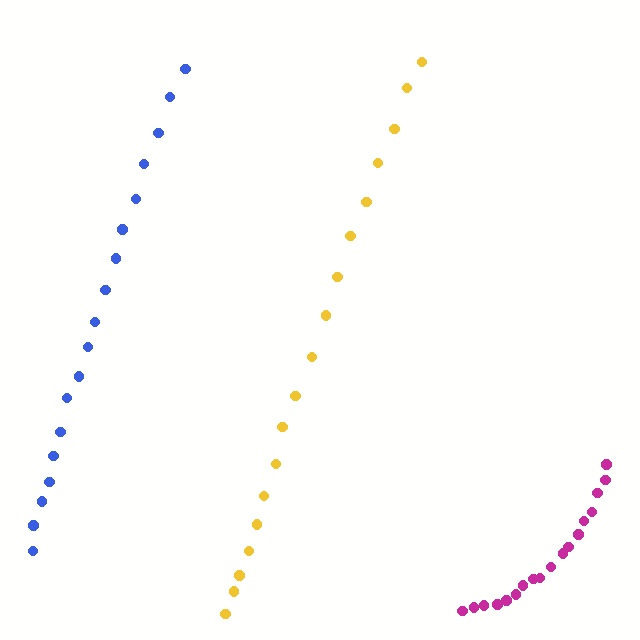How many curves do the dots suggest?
There are 3 distinct paths.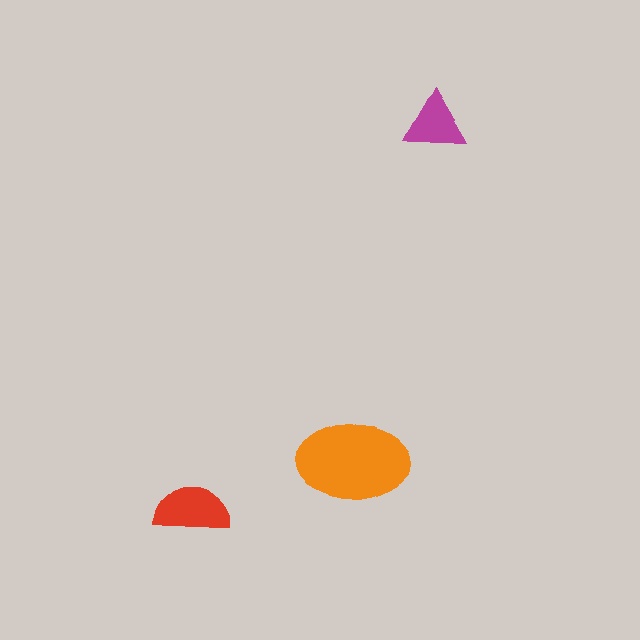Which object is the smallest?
The magenta triangle.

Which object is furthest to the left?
The red semicircle is leftmost.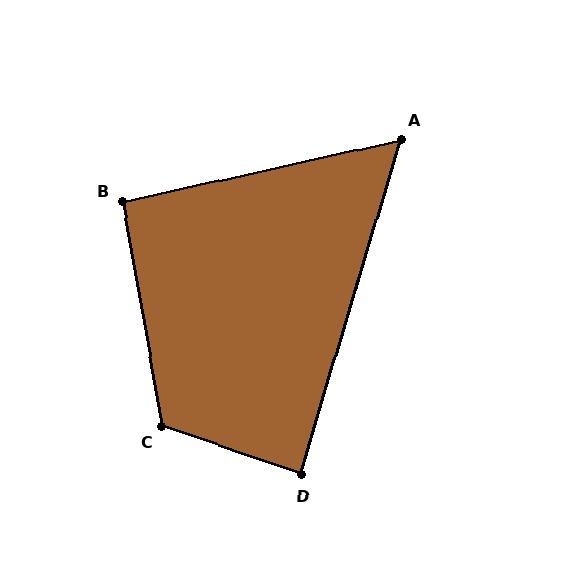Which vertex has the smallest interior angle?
A, at approximately 61 degrees.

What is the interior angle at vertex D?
Approximately 87 degrees (approximately right).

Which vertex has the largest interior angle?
C, at approximately 119 degrees.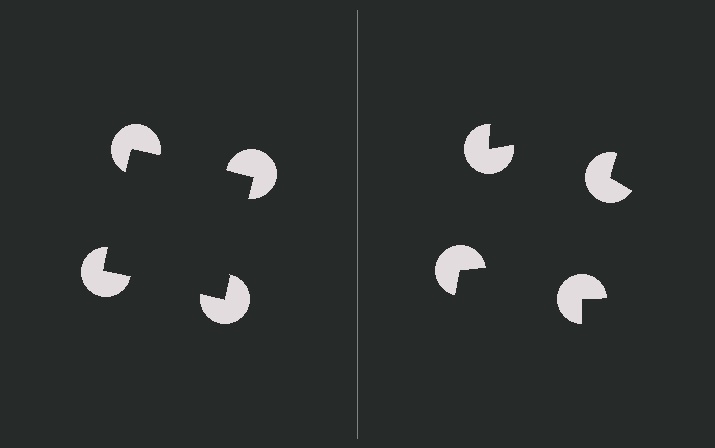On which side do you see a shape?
An illusory square appears on the left side. On the right side the wedge cuts are rotated, so no coherent shape forms.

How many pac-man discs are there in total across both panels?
8 — 4 on each side.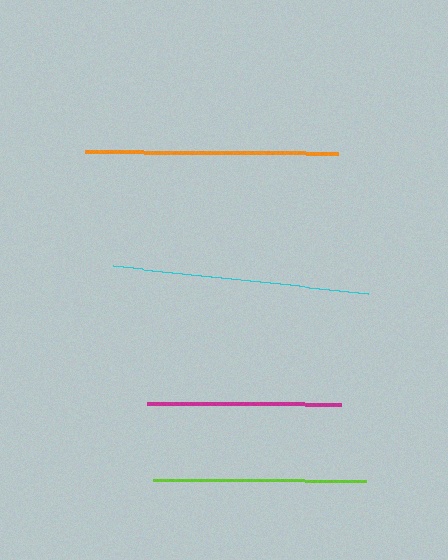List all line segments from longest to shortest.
From longest to shortest: cyan, orange, lime, magenta.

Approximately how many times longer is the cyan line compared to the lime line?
The cyan line is approximately 1.2 times the length of the lime line.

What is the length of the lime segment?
The lime segment is approximately 212 pixels long.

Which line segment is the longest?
The cyan line is the longest at approximately 256 pixels.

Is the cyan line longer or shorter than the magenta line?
The cyan line is longer than the magenta line.